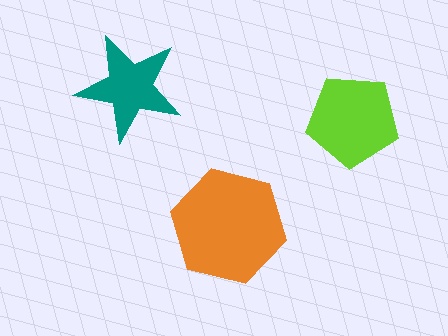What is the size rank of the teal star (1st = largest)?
3rd.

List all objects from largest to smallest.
The orange hexagon, the lime pentagon, the teal star.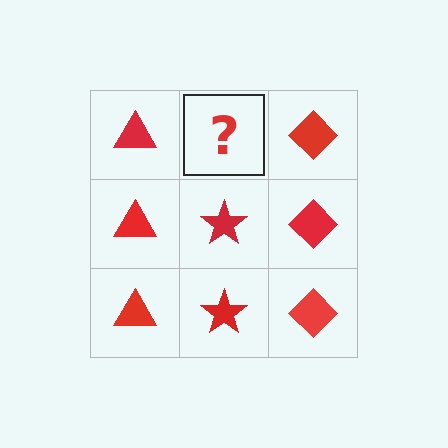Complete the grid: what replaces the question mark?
The question mark should be replaced with a red star.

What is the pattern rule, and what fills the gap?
The rule is that each column has a consistent shape. The gap should be filled with a red star.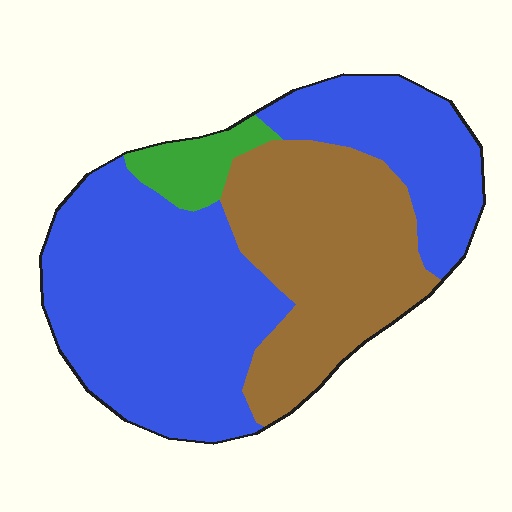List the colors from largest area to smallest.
From largest to smallest: blue, brown, green.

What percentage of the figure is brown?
Brown covers about 35% of the figure.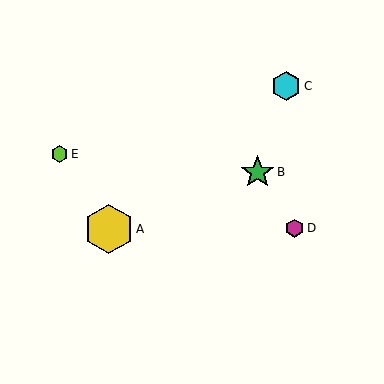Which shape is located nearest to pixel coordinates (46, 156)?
The lime hexagon (labeled E) at (59, 154) is nearest to that location.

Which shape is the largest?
The yellow hexagon (labeled A) is the largest.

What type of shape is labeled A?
Shape A is a yellow hexagon.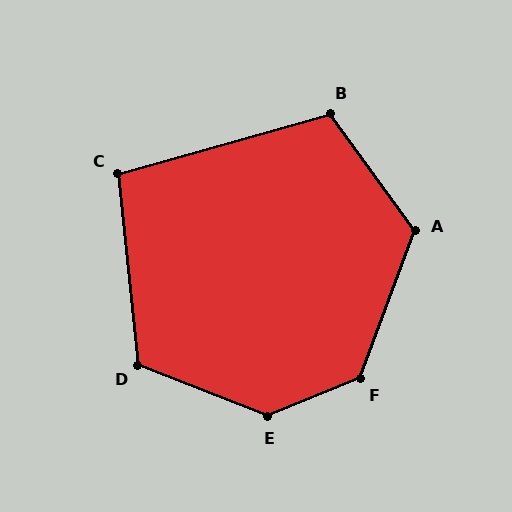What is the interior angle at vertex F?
Approximately 133 degrees (obtuse).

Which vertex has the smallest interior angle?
C, at approximately 100 degrees.